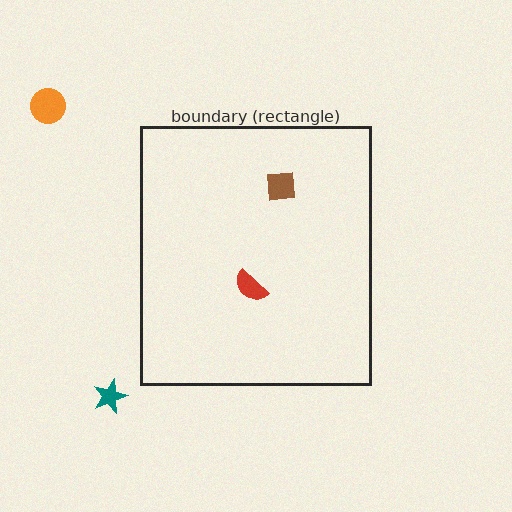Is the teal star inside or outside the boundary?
Outside.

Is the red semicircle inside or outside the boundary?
Inside.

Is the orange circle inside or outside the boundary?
Outside.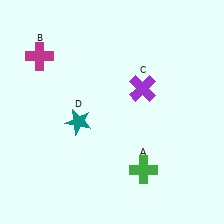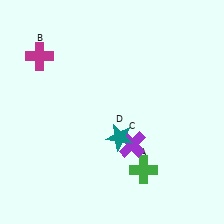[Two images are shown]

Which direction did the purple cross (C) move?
The purple cross (C) moved down.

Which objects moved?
The objects that moved are: the purple cross (C), the teal star (D).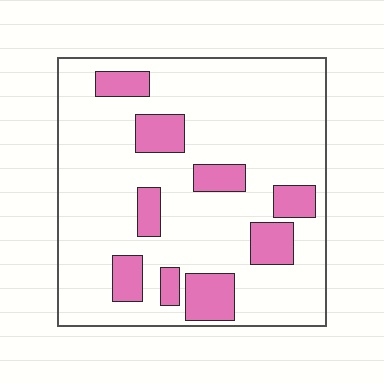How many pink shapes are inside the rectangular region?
9.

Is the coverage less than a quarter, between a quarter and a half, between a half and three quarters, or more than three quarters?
Less than a quarter.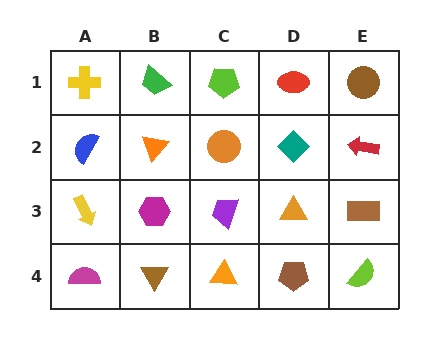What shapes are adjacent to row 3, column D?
A teal diamond (row 2, column D), a brown pentagon (row 4, column D), a purple trapezoid (row 3, column C), a brown rectangle (row 3, column E).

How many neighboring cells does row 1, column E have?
2.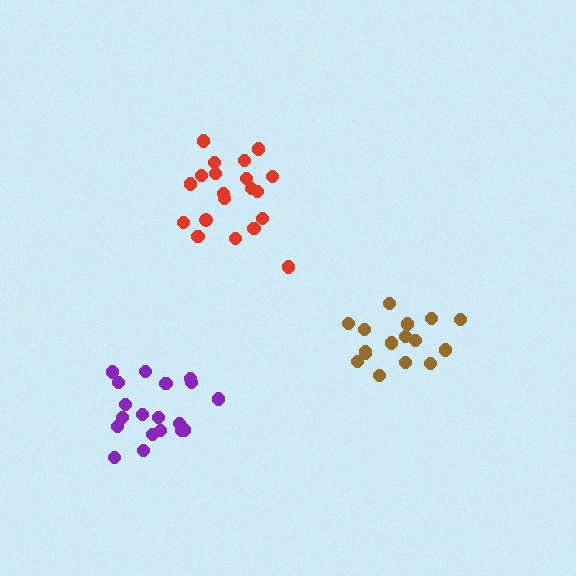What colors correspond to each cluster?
The clusters are colored: red, brown, purple.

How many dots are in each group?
Group 1: 20 dots, Group 2: 16 dots, Group 3: 19 dots (55 total).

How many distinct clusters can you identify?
There are 3 distinct clusters.